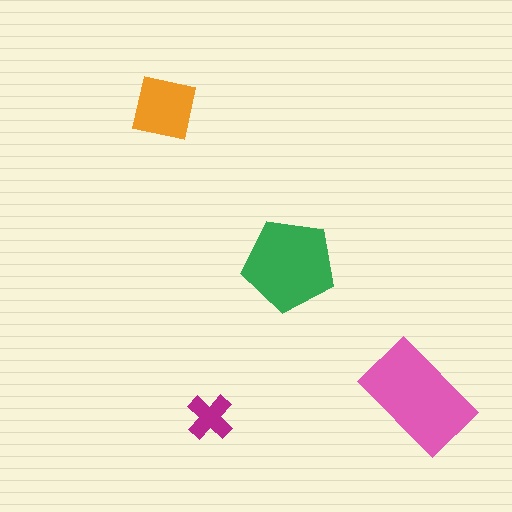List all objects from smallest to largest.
The magenta cross, the orange square, the green pentagon, the pink rectangle.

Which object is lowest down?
The magenta cross is bottommost.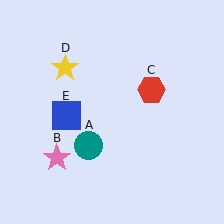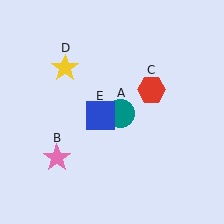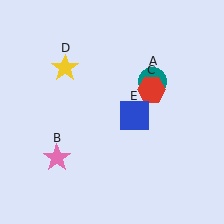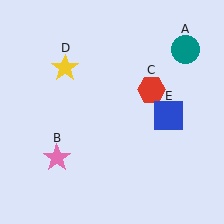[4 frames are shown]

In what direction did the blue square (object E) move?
The blue square (object E) moved right.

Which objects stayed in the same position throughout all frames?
Pink star (object B) and red hexagon (object C) and yellow star (object D) remained stationary.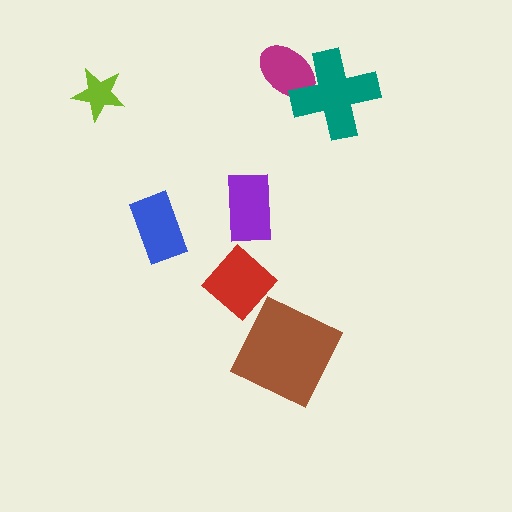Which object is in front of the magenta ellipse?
The teal cross is in front of the magenta ellipse.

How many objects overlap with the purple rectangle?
0 objects overlap with the purple rectangle.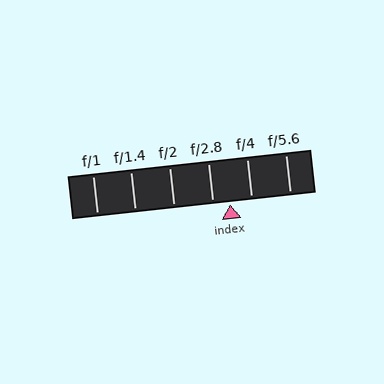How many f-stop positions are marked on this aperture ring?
There are 6 f-stop positions marked.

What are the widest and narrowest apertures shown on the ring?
The widest aperture shown is f/1 and the narrowest is f/5.6.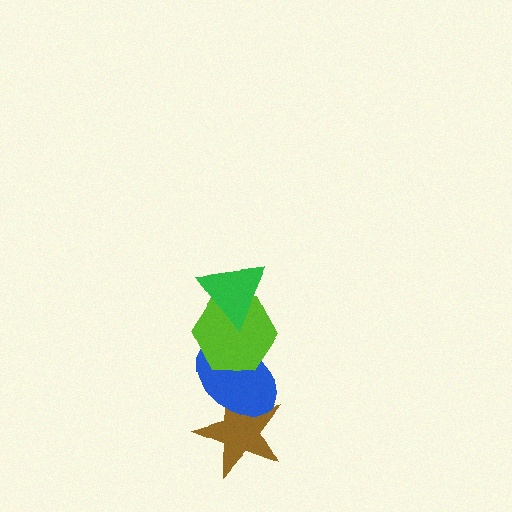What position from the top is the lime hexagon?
The lime hexagon is 2nd from the top.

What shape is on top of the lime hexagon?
The green triangle is on top of the lime hexagon.